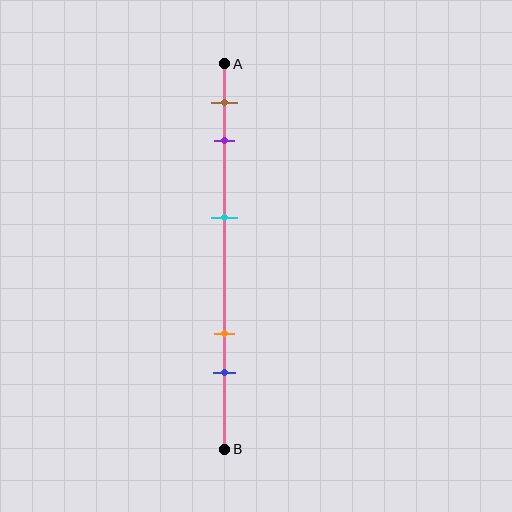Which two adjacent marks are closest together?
The brown and purple marks are the closest adjacent pair.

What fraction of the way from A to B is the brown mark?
The brown mark is approximately 10% (0.1) of the way from A to B.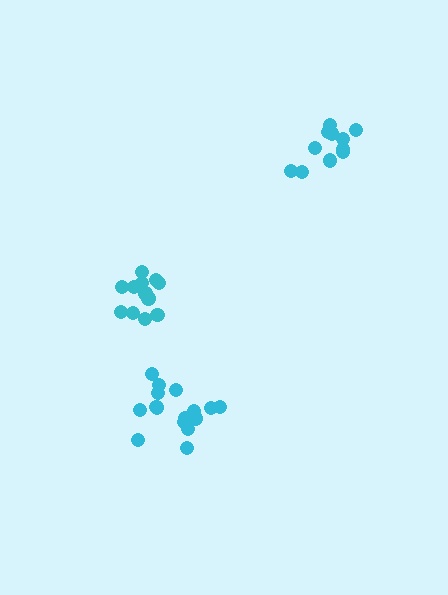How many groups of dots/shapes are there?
There are 3 groups.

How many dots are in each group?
Group 1: 11 dots, Group 2: 12 dots, Group 3: 16 dots (39 total).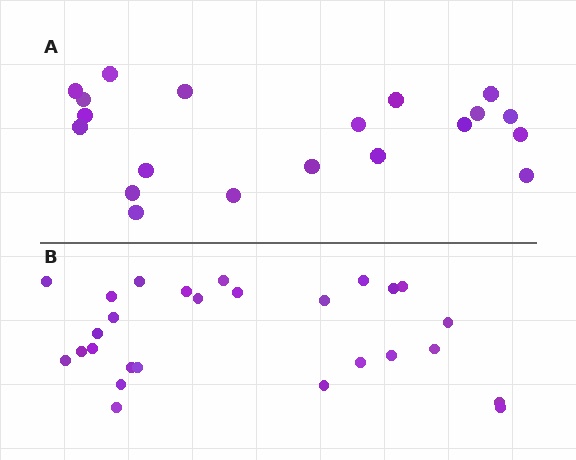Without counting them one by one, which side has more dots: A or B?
Region B (the bottom region) has more dots.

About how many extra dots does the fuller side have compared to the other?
Region B has roughly 8 or so more dots than region A.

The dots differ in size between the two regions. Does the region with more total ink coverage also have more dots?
No. Region A has more total ink coverage because its dots are larger, but region B actually contains more individual dots. Total area can be misleading — the number of items is what matters here.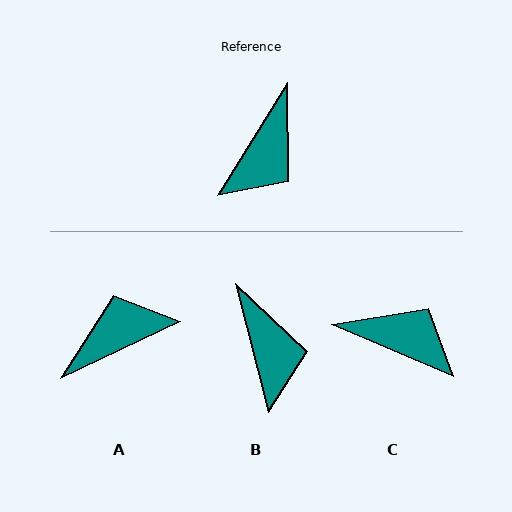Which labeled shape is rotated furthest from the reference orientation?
A, about 147 degrees away.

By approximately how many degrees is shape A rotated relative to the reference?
Approximately 147 degrees counter-clockwise.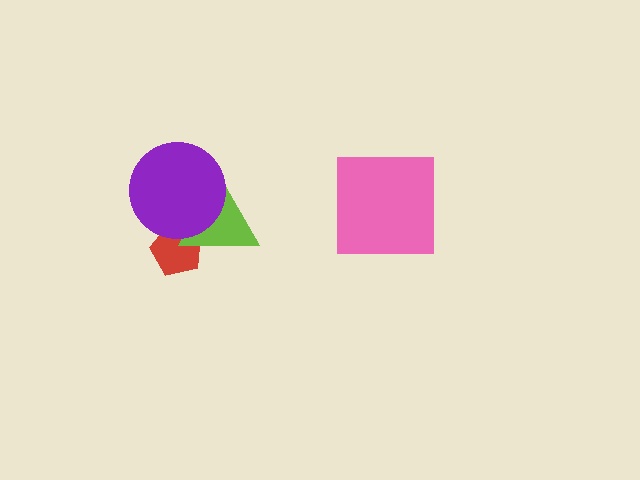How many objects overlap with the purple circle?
2 objects overlap with the purple circle.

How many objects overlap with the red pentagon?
2 objects overlap with the red pentagon.